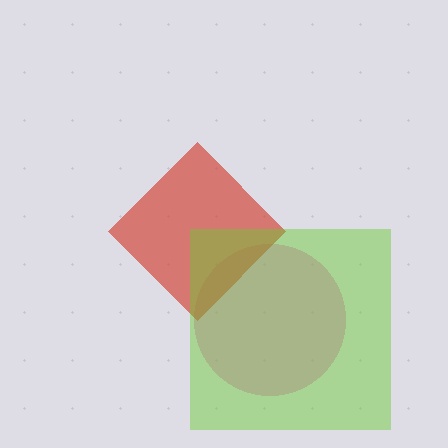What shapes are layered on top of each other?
The layered shapes are: a pink circle, a red diamond, a lime square.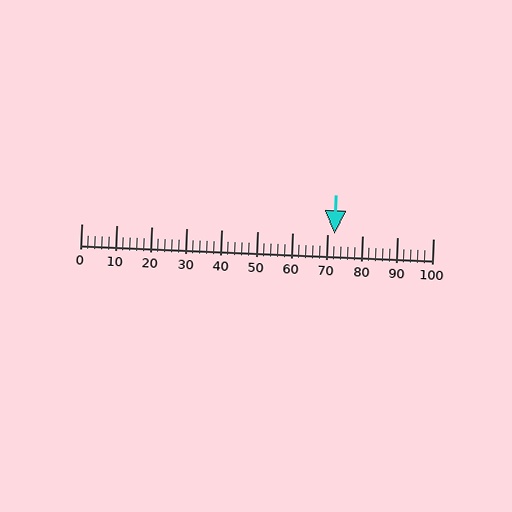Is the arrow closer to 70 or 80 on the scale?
The arrow is closer to 70.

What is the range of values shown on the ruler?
The ruler shows values from 0 to 100.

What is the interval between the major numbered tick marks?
The major tick marks are spaced 10 units apart.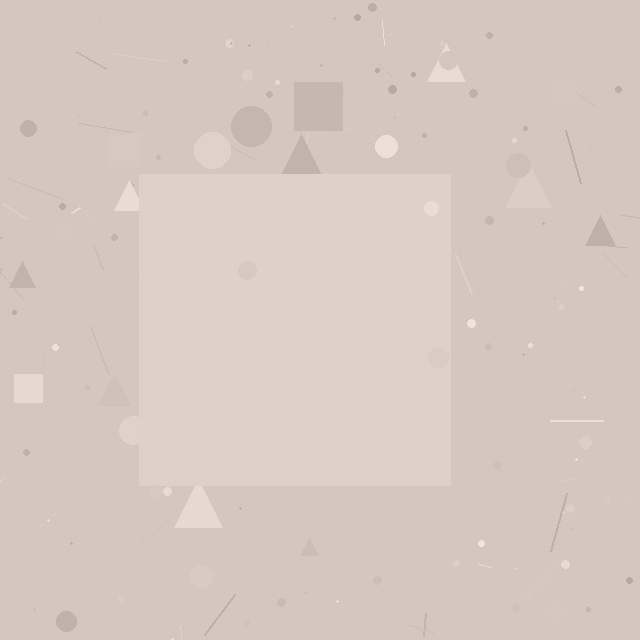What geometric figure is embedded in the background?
A square is embedded in the background.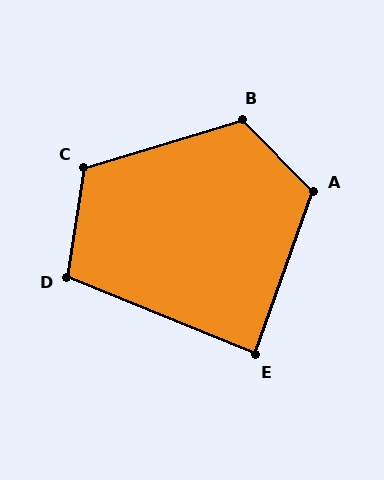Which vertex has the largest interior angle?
B, at approximately 118 degrees.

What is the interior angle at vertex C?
Approximately 115 degrees (obtuse).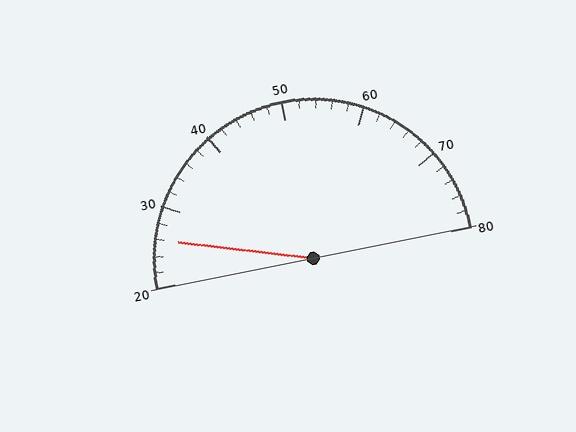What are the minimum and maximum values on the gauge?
The gauge ranges from 20 to 80.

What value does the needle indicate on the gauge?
The needle indicates approximately 26.